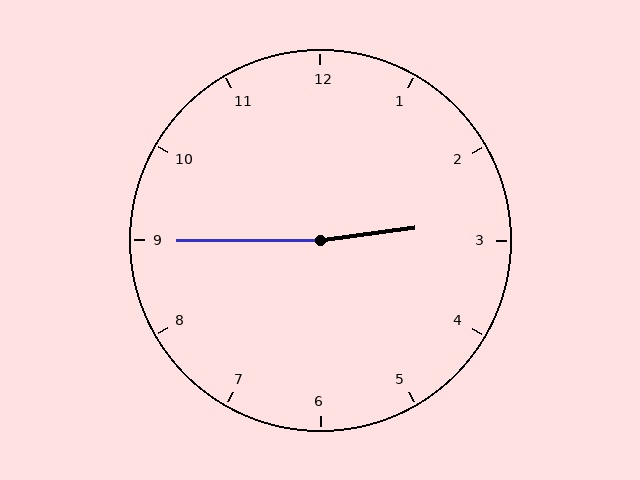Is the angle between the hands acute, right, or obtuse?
It is obtuse.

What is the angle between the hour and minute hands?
Approximately 172 degrees.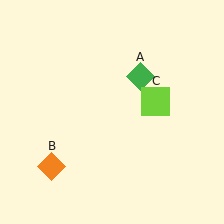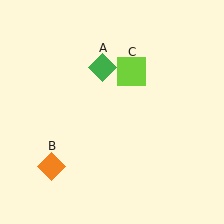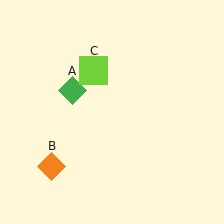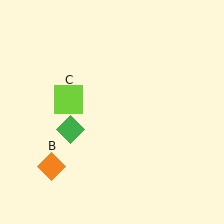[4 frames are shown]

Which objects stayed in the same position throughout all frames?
Orange diamond (object B) remained stationary.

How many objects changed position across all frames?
2 objects changed position: green diamond (object A), lime square (object C).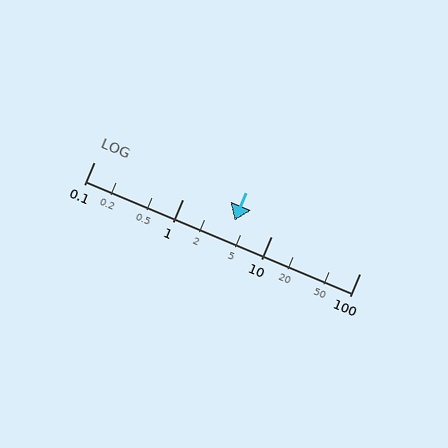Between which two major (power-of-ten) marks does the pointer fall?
The pointer is between 1 and 10.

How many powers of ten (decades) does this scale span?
The scale spans 3 decades, from 0.1 to 100.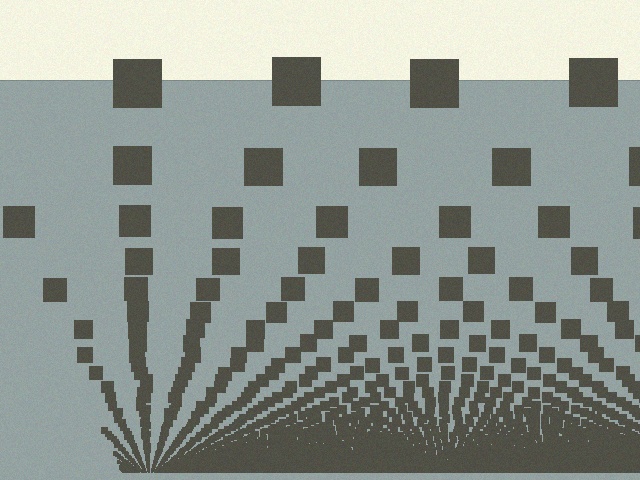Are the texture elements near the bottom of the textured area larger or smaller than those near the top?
Smaller. The gradient is inverted — elements near the bottom are smaller and denser.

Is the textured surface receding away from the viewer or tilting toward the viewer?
The surface appears to tilt toward the viewer. Texture elements get larger and sparser toward the top.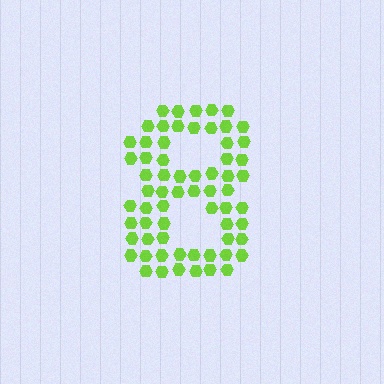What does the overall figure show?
The overall figure shows the digit 8.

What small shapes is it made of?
It is made of small hexagons.